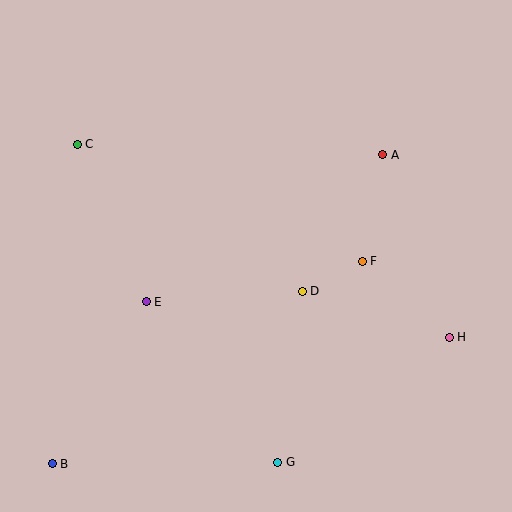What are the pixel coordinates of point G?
Point G is at (278, 462).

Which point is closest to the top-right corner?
Point A is closest to the top-right corner.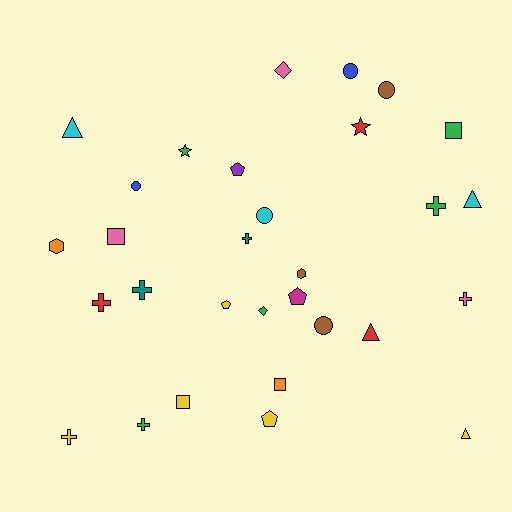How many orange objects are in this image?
There are 2 orange objects.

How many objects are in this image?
There are 30 objects.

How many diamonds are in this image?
There are 2 diamonds.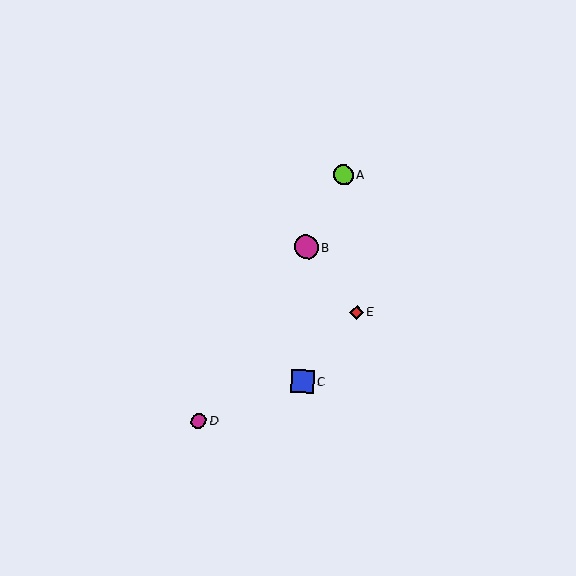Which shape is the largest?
The magenta circle (labeled B) is the largest.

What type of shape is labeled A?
Shape A is a lime circle.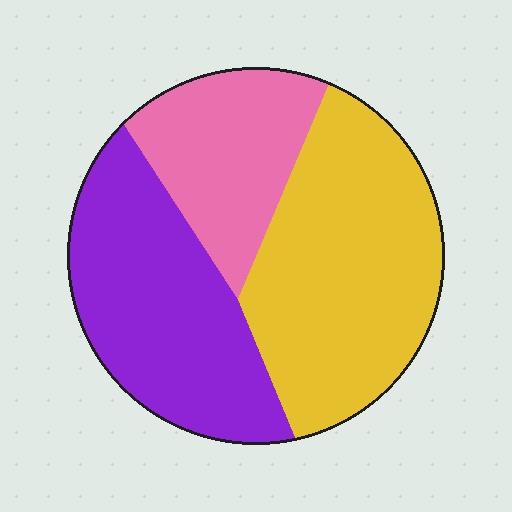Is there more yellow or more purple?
Yellow.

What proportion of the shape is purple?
Purple takes up between a third and a half of the shape.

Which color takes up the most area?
Yellow, at roughly 40%.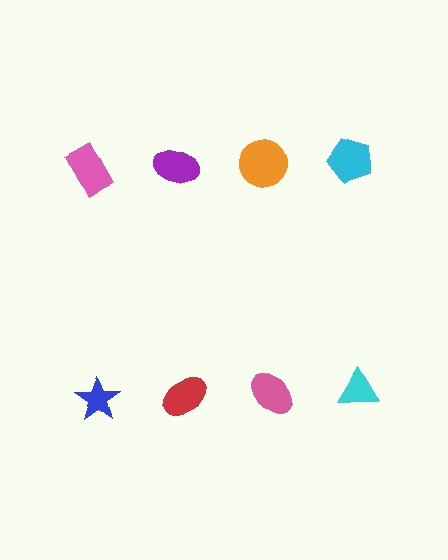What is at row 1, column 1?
A pink rectangle.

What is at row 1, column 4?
A cyan pentagon.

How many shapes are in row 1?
4 shapes.